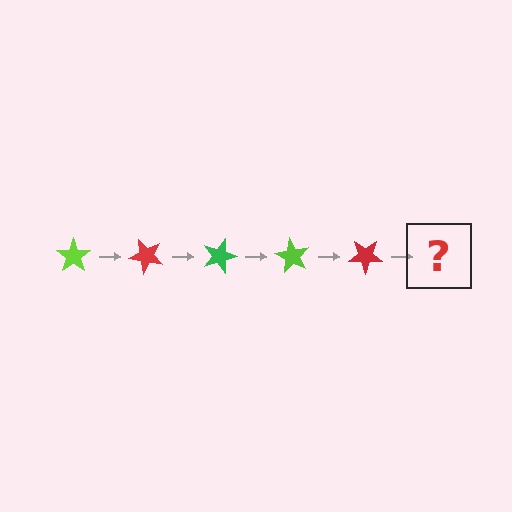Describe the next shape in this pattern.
It should be a green star, rotated 225 degrees from the start.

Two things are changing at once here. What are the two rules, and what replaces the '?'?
The two rules are that it rotates 45 degrees each step and the color cycles through lime, red, and green. The '?' should be a green star, rotated 225 degrees from the start.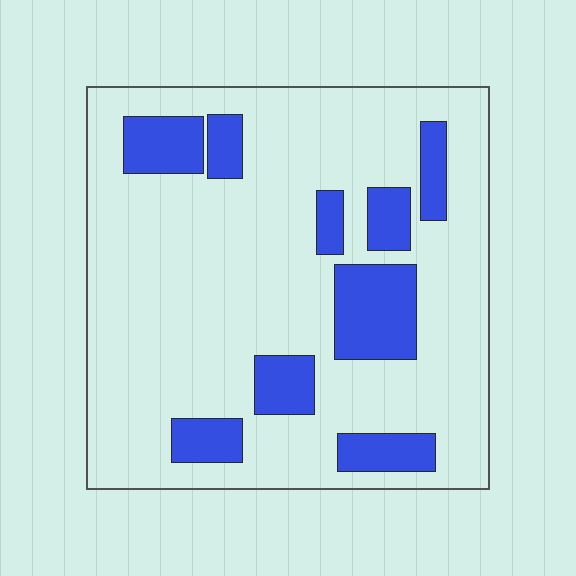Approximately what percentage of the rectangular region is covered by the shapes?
Approximately 20%.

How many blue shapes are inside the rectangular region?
9.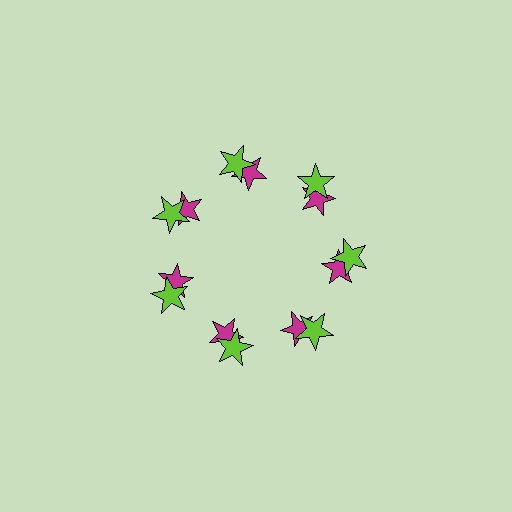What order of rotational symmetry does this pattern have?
This pattern has 7-fold rotational symmetry.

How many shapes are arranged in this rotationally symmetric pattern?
There are 14 shapes, arranged in 7 groups of 2.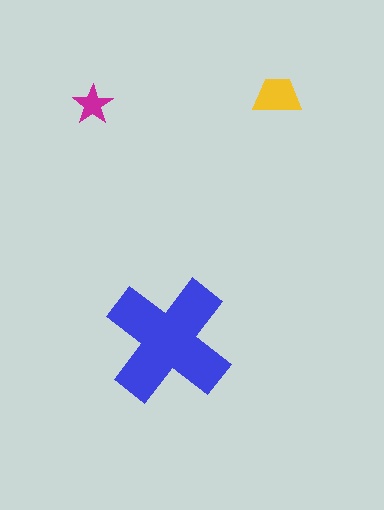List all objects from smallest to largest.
The magenta star, the yellow trapezoid, the blue cross.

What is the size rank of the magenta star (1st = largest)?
3rd.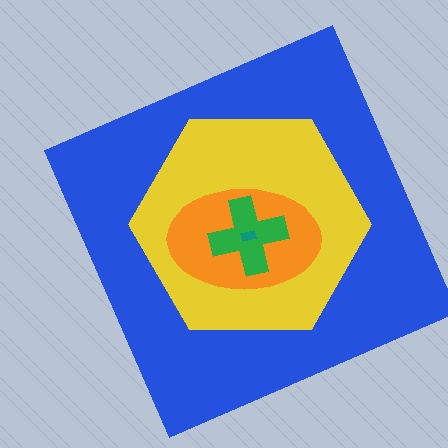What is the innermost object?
The teal rectangle.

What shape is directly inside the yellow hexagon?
The orange ellipse.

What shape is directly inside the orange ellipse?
The green cross.